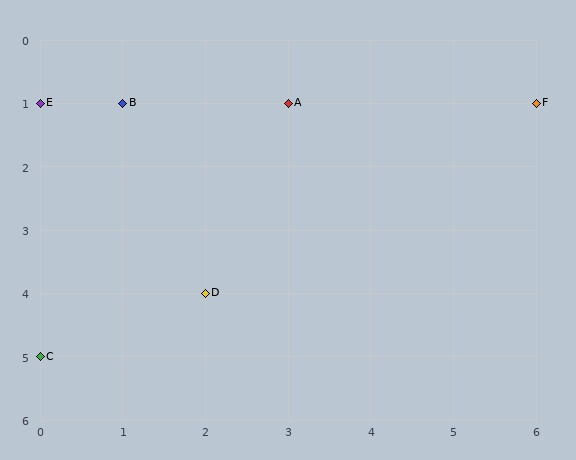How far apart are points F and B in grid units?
Points F and B are 5 columns apart.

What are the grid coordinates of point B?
Point B is at grid coordinates (1, 1).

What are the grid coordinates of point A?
Point A is at grid coordinates (3, 1).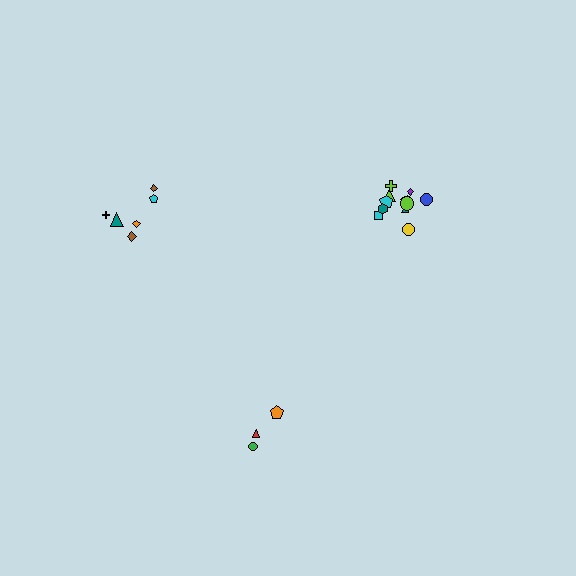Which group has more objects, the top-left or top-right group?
The top-right group.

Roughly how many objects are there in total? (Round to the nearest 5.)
Roughly 20 objects in total.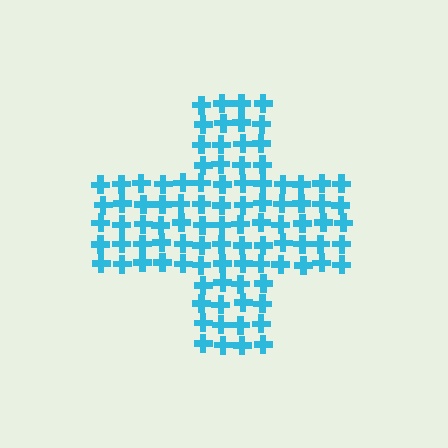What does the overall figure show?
The overall figure shows a cross.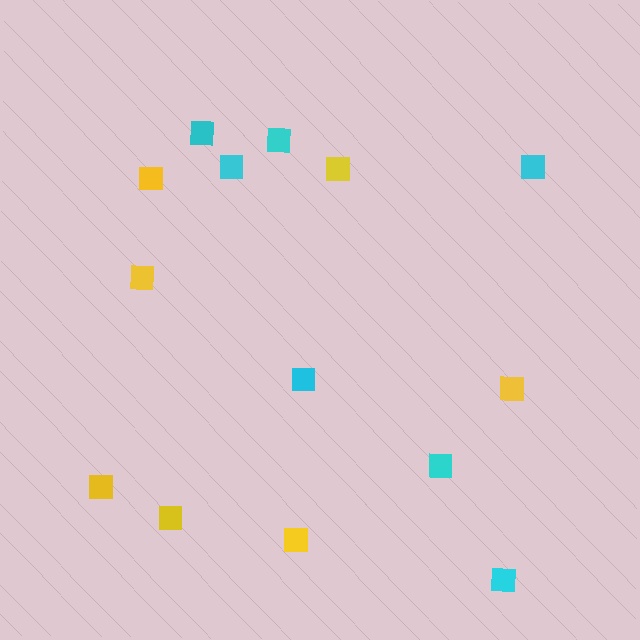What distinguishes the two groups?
There are 2 groups: one group of cyan squares (7) and one group of yellow squares (7).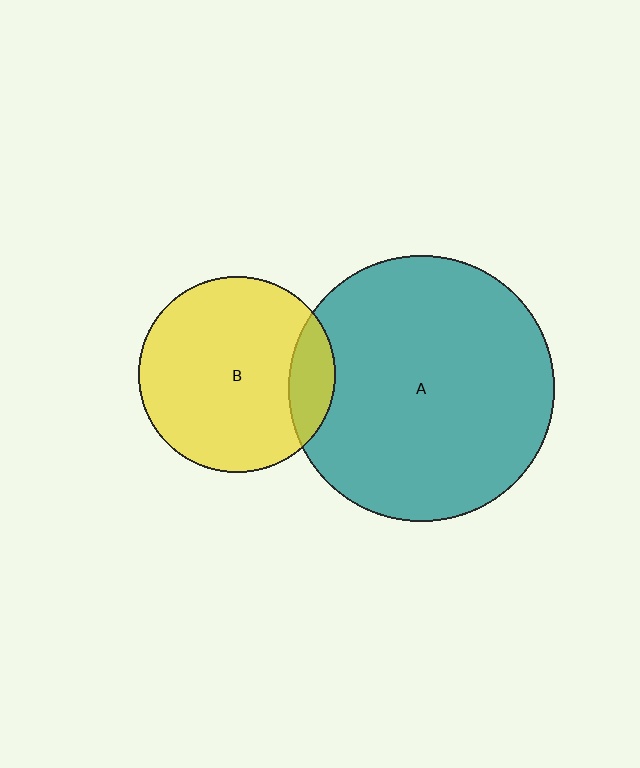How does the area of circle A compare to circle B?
Approximately 1.8 times.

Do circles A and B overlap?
Yes.